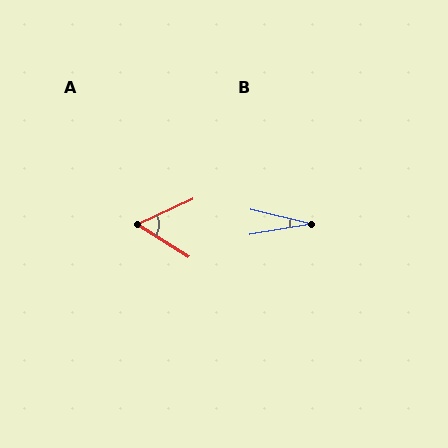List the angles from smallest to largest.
B (24°), A (57°).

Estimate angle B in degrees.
Approximately 24 degrees.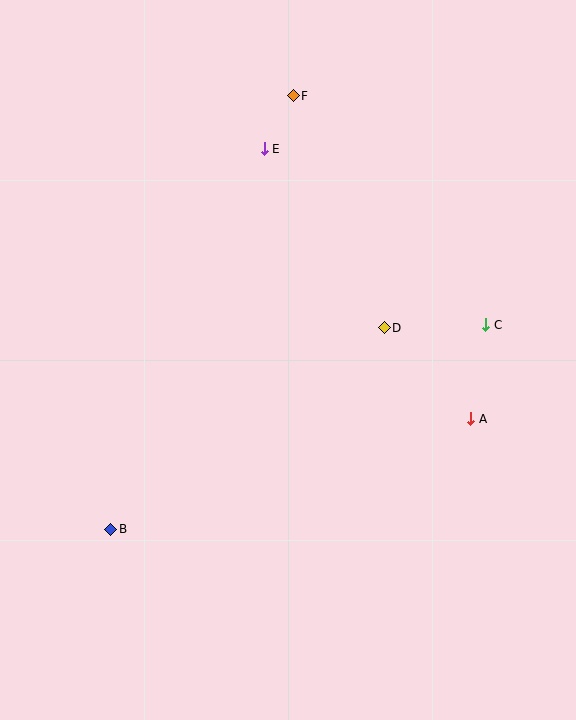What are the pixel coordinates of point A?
Point A is at (471, 419).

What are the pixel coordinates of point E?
Point E is at (264, 149).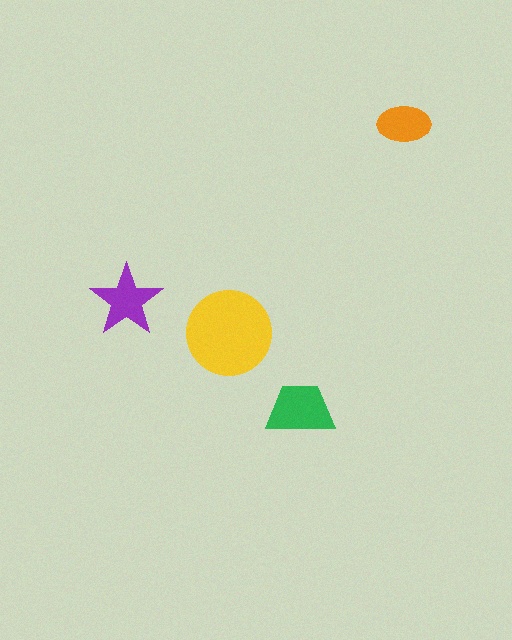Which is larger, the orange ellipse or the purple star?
The purple star.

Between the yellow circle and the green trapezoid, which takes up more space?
The yellow circle.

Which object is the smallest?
The orange ellipse.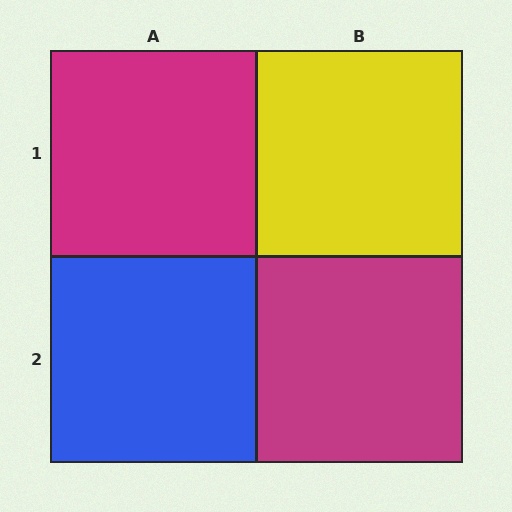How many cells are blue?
1 cell is blue.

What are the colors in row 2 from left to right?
Blue, magenta.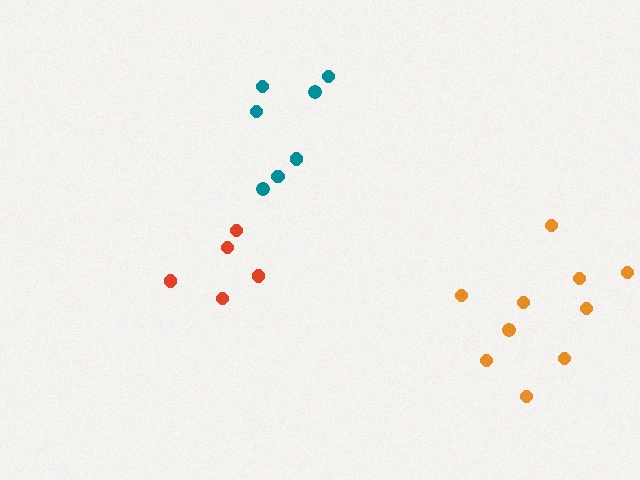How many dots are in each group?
Group 1: 5 dots, Group 2: 10 dots, Group 3: 7 dots (22 total).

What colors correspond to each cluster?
The clusters are colored: red, orange, teal.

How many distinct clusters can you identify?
There are 3 distinct clusters.